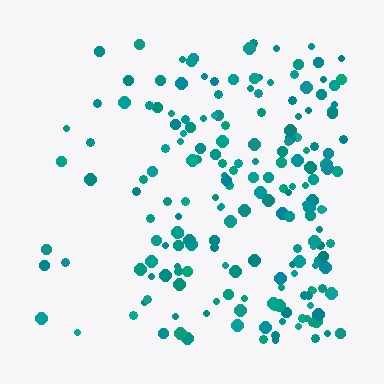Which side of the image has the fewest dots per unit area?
The left.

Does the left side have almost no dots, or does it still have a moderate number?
Still a moderate number, just noticeably fewer than the right.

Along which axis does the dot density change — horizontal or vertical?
Horizontal.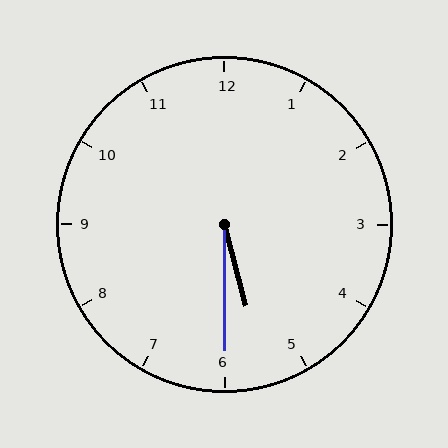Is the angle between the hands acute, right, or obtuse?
It is acute.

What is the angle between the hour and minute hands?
Approximately 15 degrees.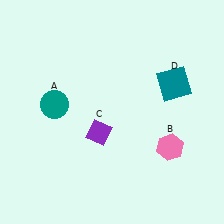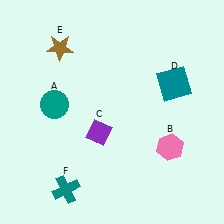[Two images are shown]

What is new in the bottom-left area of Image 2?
A teal cross (F) was added in the bottom-left area of Image 2.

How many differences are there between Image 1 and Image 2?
There are 2 differences between the two images.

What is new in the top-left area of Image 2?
A brown star (E) was added in the top-left area of Image 2.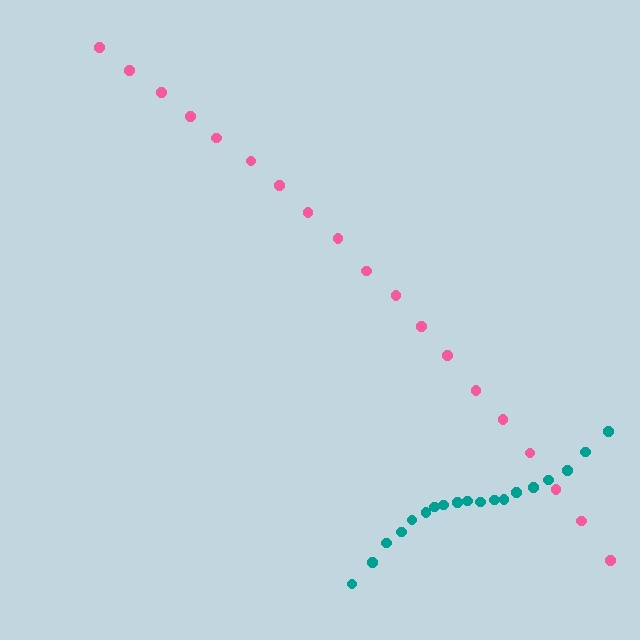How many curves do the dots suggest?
There are 2 distinct paths.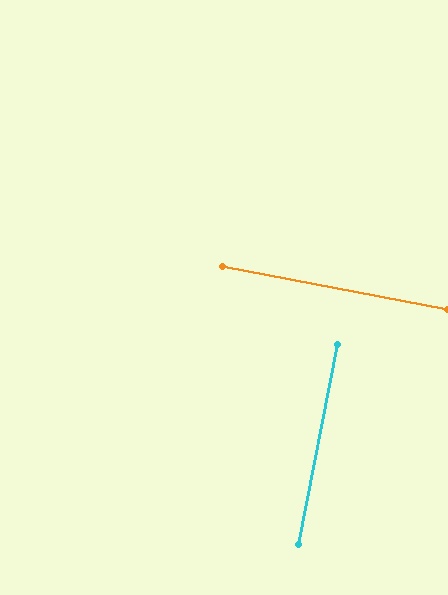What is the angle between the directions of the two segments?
Approximately 90 degrees.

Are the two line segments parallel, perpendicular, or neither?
Perpendicular — they meet at approximately 90°.